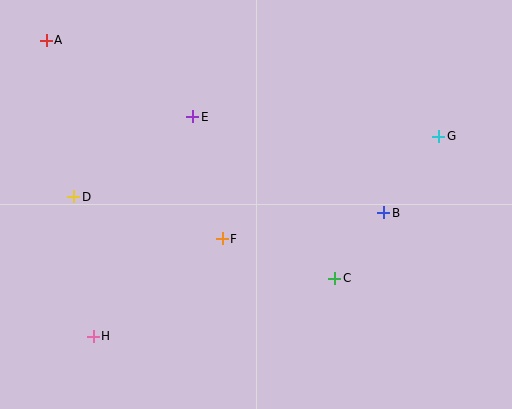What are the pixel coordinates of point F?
Point F is at (222, 239).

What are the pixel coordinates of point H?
Point H is at (93, 336).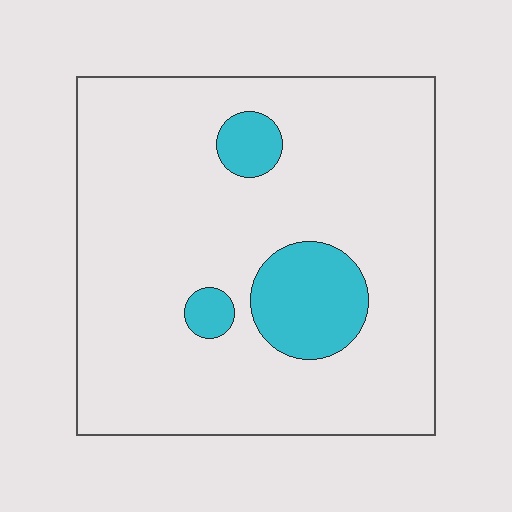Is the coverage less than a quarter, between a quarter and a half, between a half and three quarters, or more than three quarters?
Less than a quarter.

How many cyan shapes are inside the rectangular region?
3.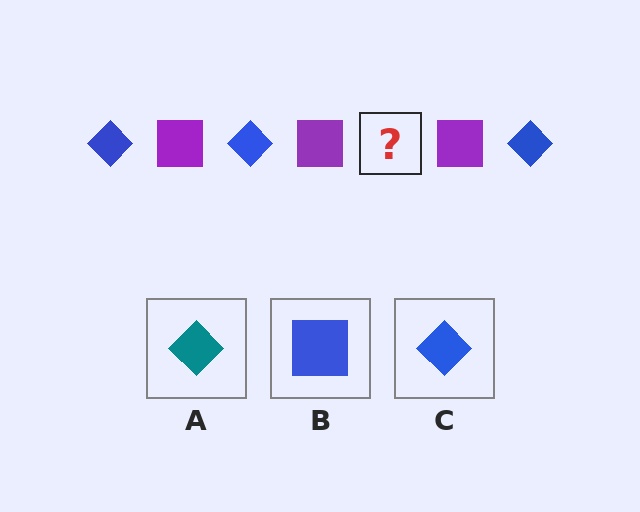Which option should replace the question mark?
Option C.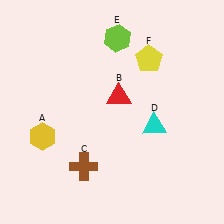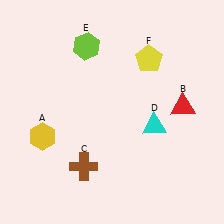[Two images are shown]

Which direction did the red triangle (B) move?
The red triangle (B) moved right.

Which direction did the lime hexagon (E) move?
The lime hexagon (E) moved left.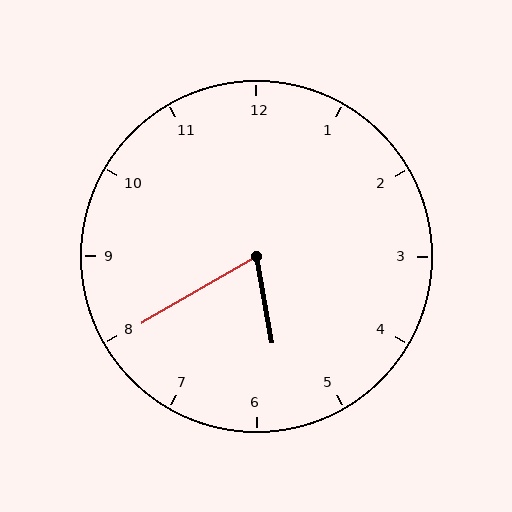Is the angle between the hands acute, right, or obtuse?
It is acute.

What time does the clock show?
5:40.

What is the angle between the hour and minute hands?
Approximately 70 degrees.